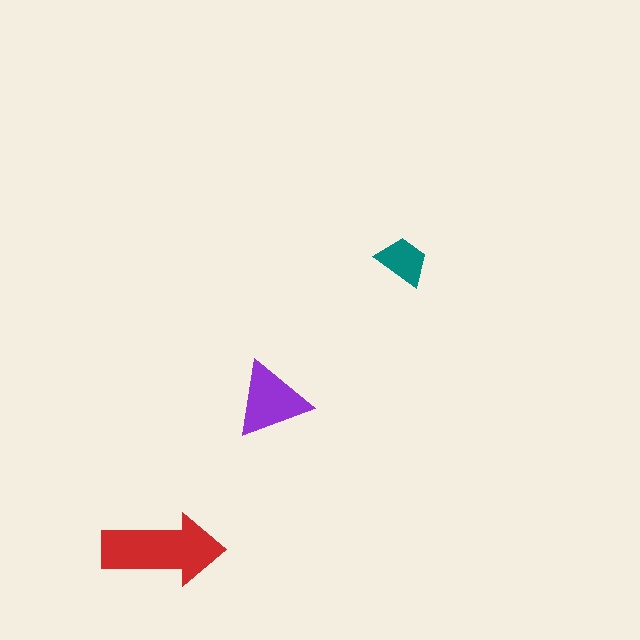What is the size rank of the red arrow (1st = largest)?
1st.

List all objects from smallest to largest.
The teal trapezoid, the purple triangle, the red arrow.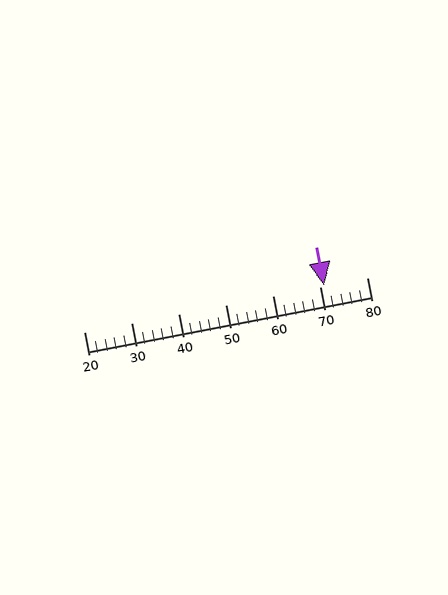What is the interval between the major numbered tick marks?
The major tick marks are spaced 10 units apart.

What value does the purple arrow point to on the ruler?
The purple arrow points to approximately 71.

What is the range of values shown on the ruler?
The ruler shows values from 20 to 80.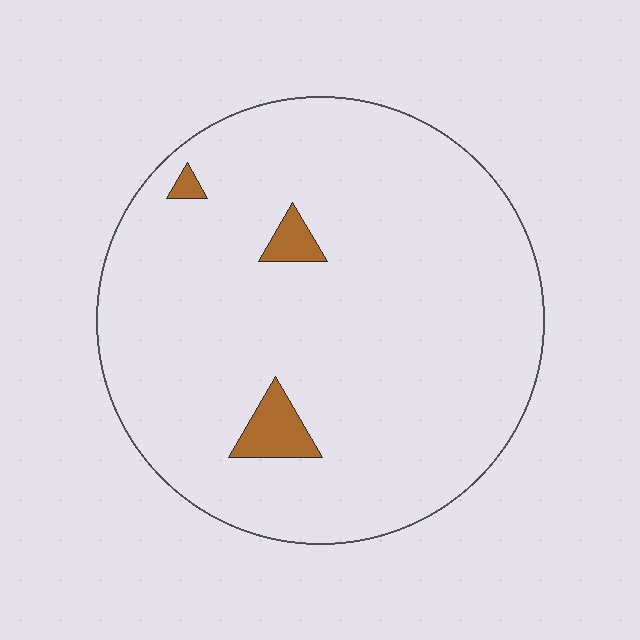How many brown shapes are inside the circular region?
3.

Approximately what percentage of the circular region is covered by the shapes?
Approximately 5%.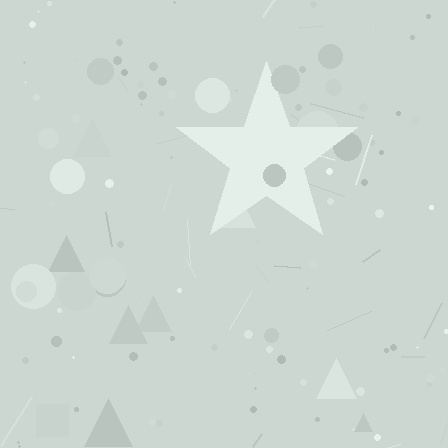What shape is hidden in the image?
A star is hidden in the image.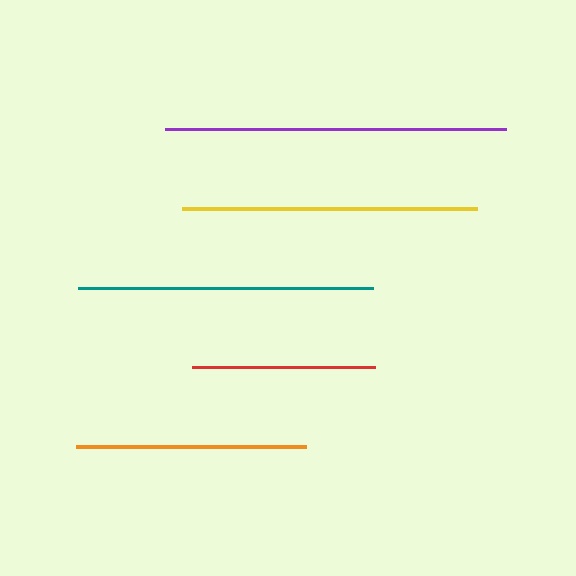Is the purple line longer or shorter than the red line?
The purple line is longer than the red line.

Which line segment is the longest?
The purple line is the longest at approximately 340 pixels.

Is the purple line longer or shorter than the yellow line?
The purple line is longer than the yellow line.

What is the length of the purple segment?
The purple segment is approximately 340 pixels long.